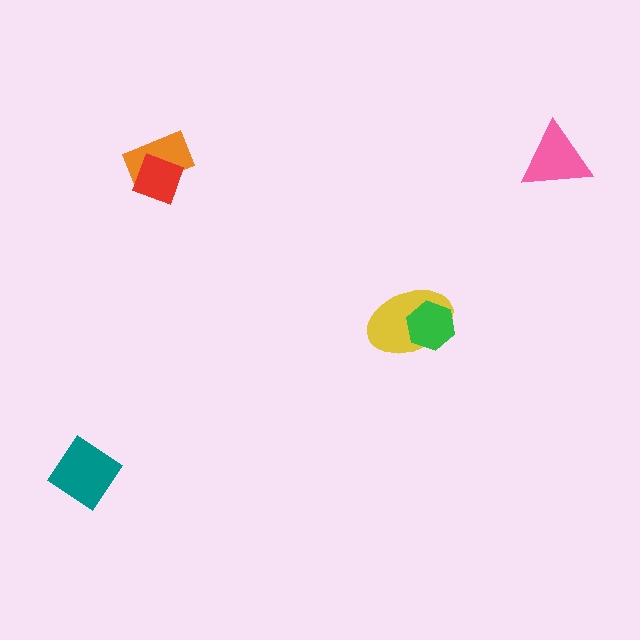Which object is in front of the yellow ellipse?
The green hexagon is in front of the yellow ellipse.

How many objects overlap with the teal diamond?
0 objects overlap with the teal diamond.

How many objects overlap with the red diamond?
1 object overlaps with the red diamond.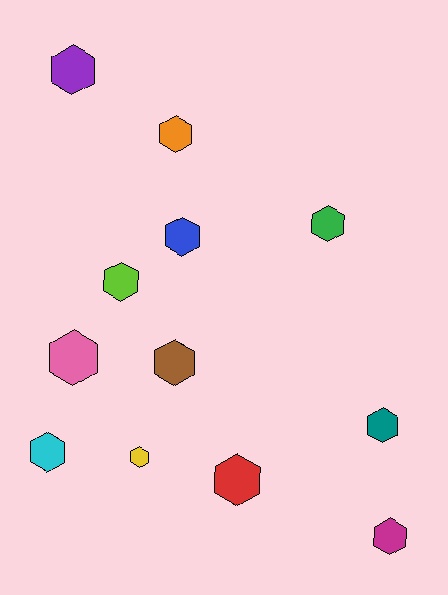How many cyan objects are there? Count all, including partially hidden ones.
There is 1 cyan object.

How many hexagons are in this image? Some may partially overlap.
There are 12 hexagons.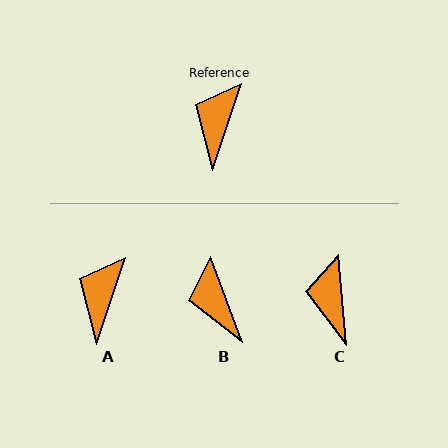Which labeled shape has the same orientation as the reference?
A.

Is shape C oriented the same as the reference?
No, it is off by about 23 degrees.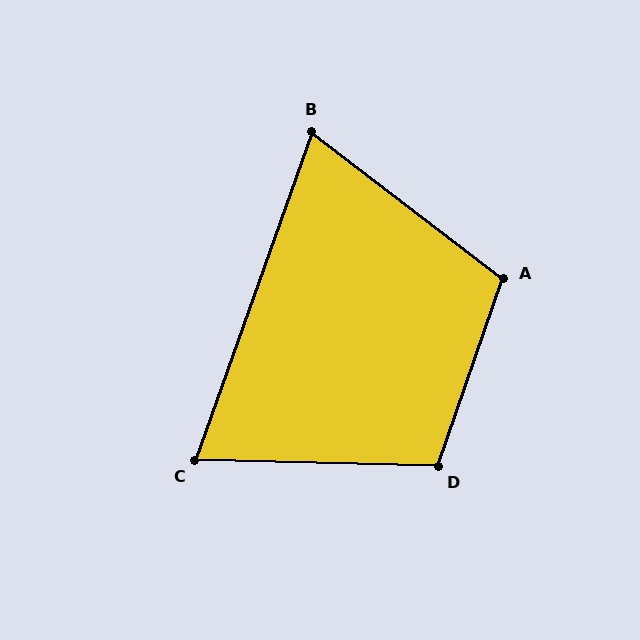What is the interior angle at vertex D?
Approximately 108 degrees (obtuse).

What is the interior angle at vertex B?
Approximately 72 degrees (acute).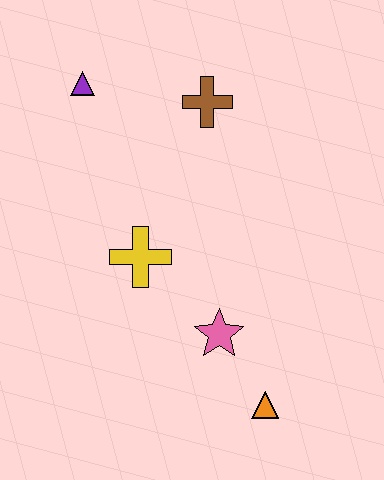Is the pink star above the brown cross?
No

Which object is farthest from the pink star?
The purple triangle is farthest from the pink star.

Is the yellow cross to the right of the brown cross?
No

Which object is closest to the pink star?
The orange triangle is closest to the pink star.